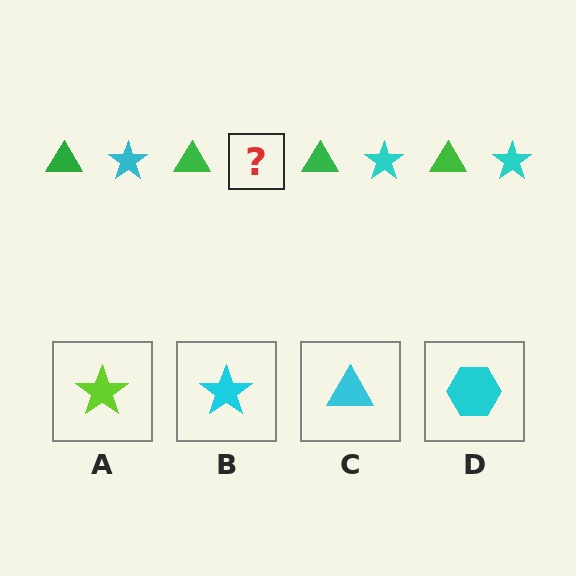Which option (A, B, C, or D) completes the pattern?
B.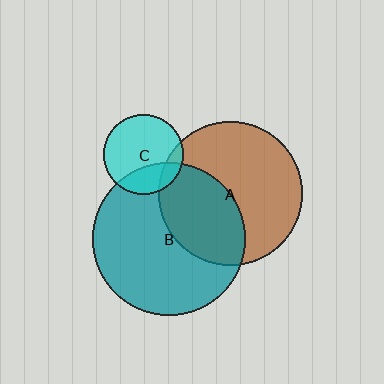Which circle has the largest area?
Circle B (teal).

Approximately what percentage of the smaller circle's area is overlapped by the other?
Approximately 40%.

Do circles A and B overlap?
Yes.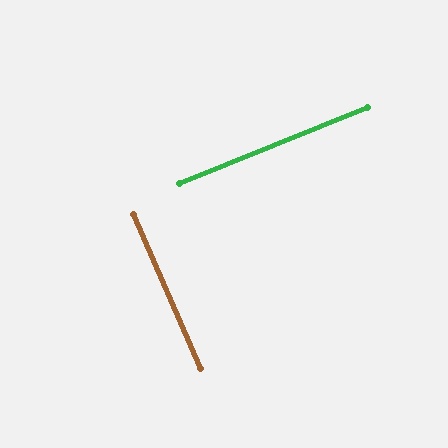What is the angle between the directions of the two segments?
Approximately 89 degrees.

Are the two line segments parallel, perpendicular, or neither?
Perpendicular — they meet at approximately 89°.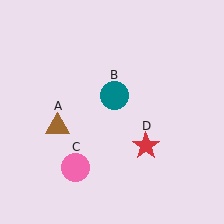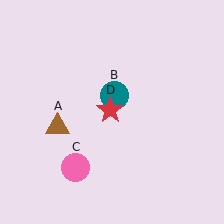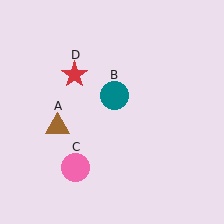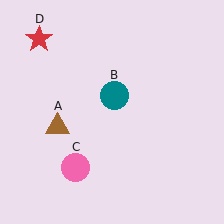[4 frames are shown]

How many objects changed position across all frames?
1 object changed position: red star (object D).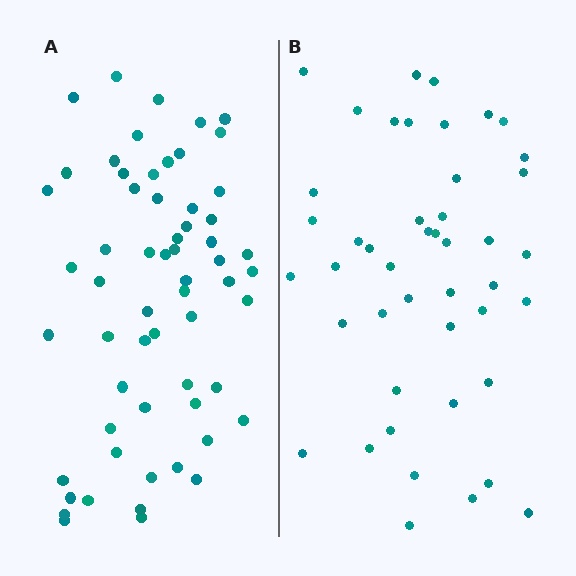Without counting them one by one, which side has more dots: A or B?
Region A (the left region) has more dots.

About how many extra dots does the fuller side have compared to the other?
Region A has approximately 15 more dots than region B.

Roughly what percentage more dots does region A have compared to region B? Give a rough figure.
About 35% more.